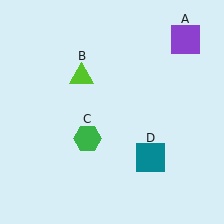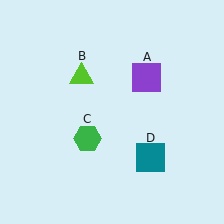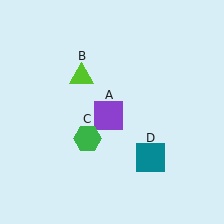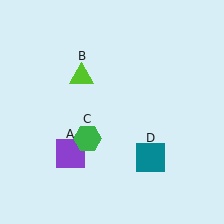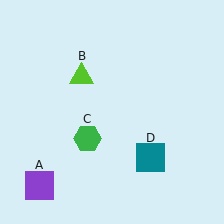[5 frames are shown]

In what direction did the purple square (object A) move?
The purple square (object A) moved down and to the left.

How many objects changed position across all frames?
1 object changed position: purple square (object A).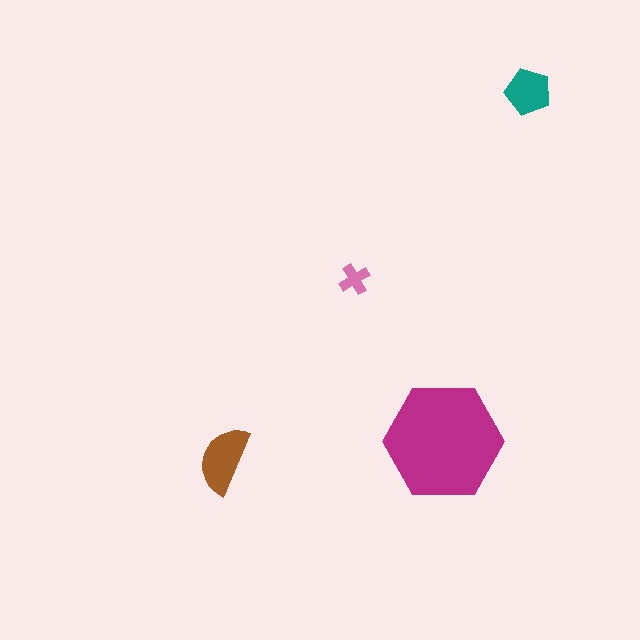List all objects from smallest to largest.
The pink cross, the teal pentagon, the brown semicircle, the magenta hexagon.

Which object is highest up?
The teal pentagon is topmost.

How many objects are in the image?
There are 4 objects in the image.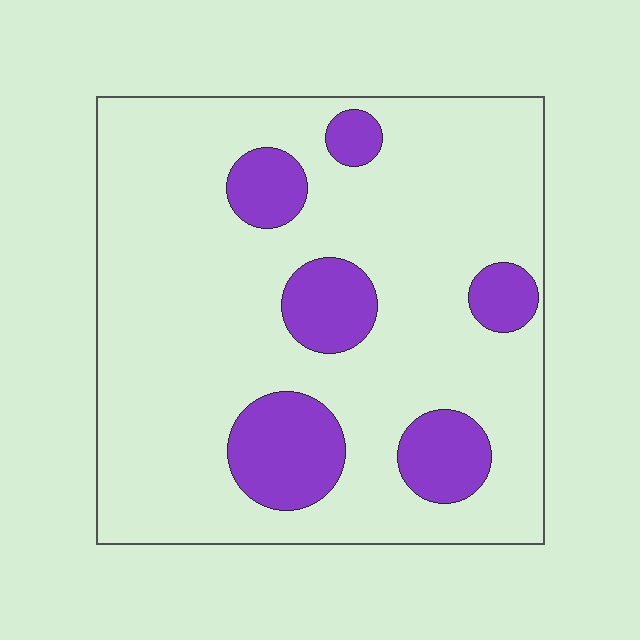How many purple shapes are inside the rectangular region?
6.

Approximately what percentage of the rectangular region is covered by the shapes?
Approximately 20%.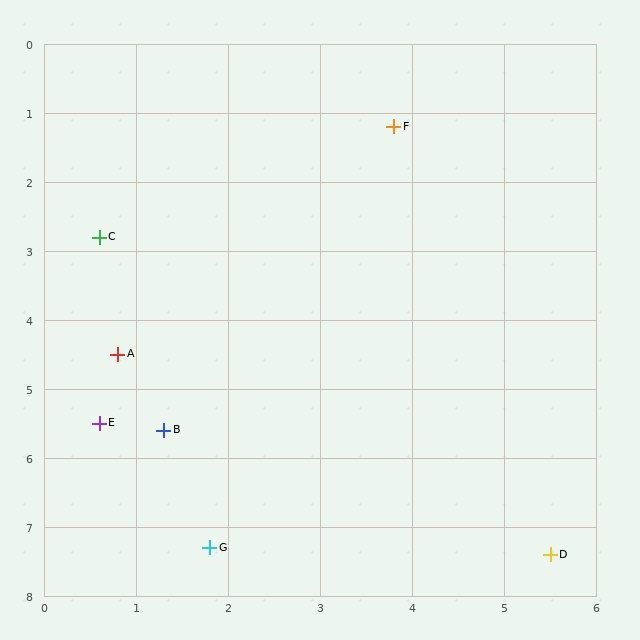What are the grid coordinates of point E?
Point E is at approximately (0.6, 5.5).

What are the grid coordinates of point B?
Point B is at approximately (1.3, 5.6).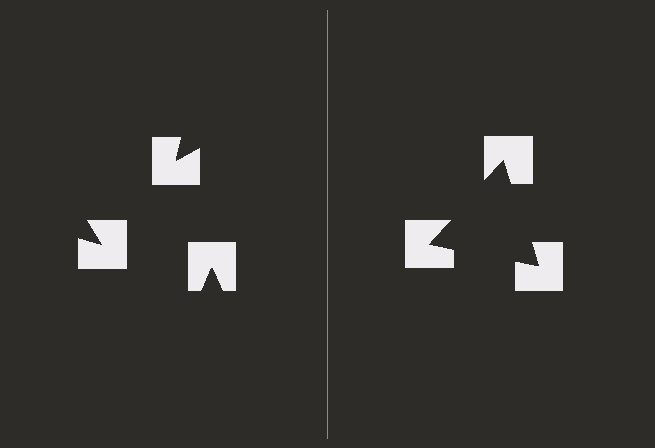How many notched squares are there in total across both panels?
6 — 3 on each side.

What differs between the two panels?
The notched squares are positioned identically on both sides; only the wedge orientations differ. On the right they align to a triangle; on the left they are misaligned.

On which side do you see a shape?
An illusory triangle appears on the right side. On the left side the wedge cuts are rotated, so no coherent shape forms.